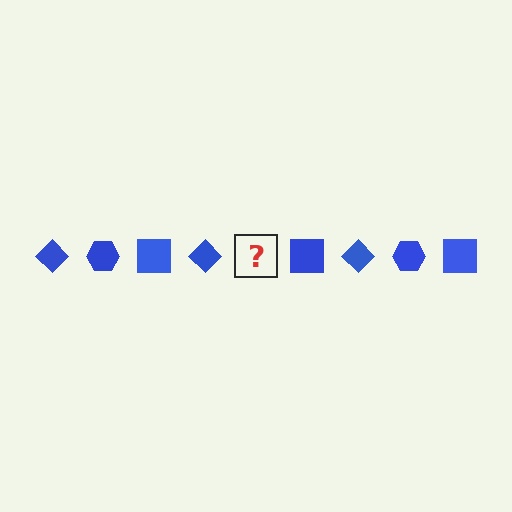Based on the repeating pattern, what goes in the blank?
The blank should be a blue hexagon.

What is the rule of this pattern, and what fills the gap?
The rule is that the pattern cycles through diamond, hexagon, square shapes in blue. The gap should be filled with a blue hexagon.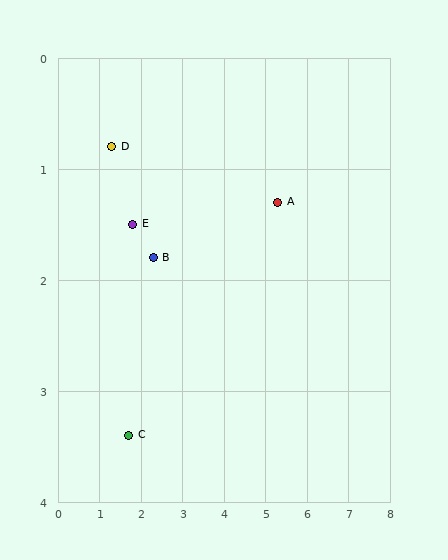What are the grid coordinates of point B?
Point B is at approximately (2.3, 1.8).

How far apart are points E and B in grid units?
Points E and B are about 0.6 grid units apart.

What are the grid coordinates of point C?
Point C is at approximately (1.7, 3.4).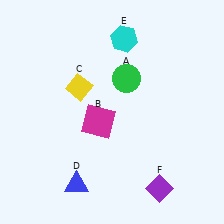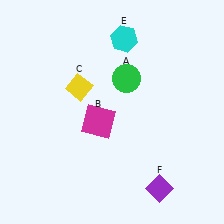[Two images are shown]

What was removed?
The blue triangle (D) was removed in Image 2.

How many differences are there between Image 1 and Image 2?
There is 1 difference between the two images.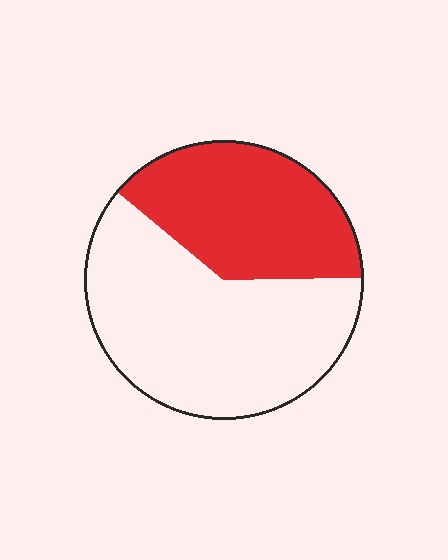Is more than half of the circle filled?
No.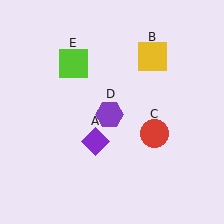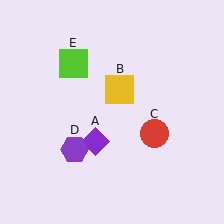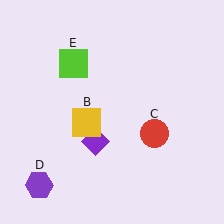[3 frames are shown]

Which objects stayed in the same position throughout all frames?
Purple diamond (object A) and red circle (object C) and lime square (object E) remained stationary.